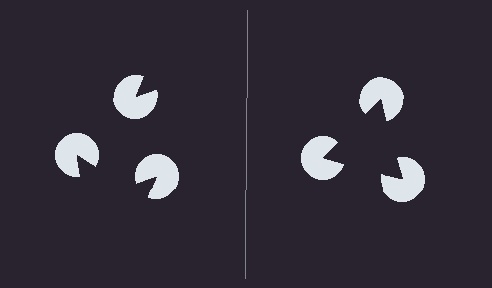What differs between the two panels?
The pac-man discs are positioned identically on both sides; only the wedge orientations differ. On the right they align to a triangle; on the left they are misaligned.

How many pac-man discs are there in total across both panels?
6 — 3 on each side.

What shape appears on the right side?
An illusory triangle.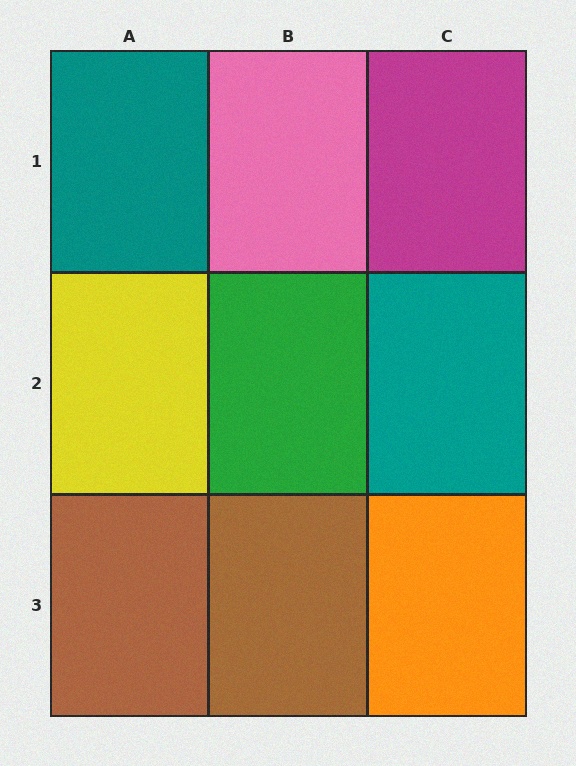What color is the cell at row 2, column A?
Yellow.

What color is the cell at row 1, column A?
Teal.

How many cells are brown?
2 cells are brown.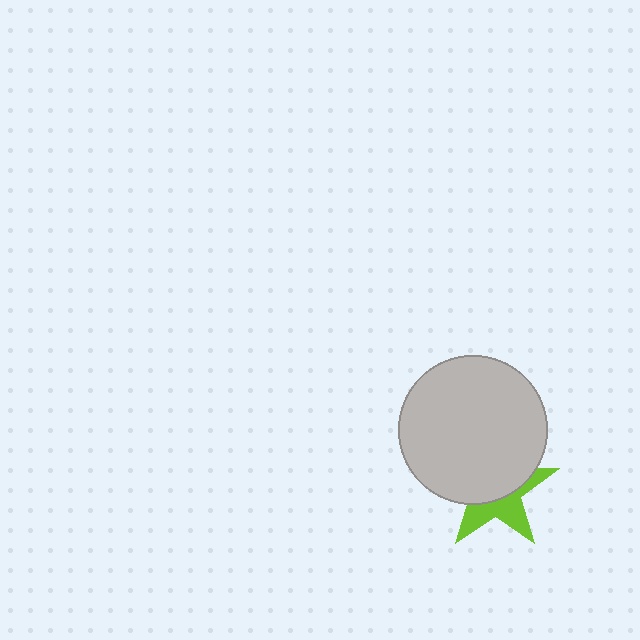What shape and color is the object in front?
The object in front is a light gray circle.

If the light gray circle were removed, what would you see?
You would see the complete lime star.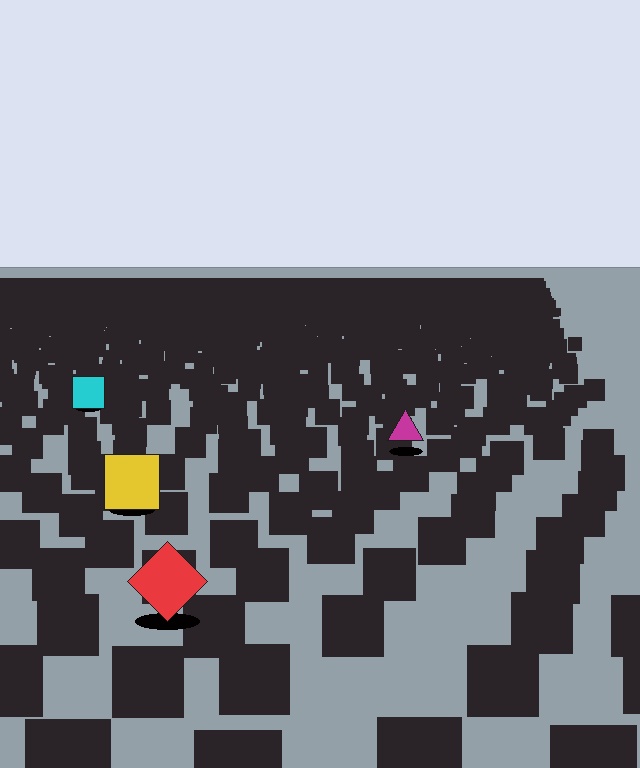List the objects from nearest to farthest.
From nearest to farthest: the red diamond, the yellow square, the magenta triangle, the cyan square.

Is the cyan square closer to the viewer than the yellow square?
No. The yellow square is closer — you can tell from the texture gradient: the ground texture is coarser near it.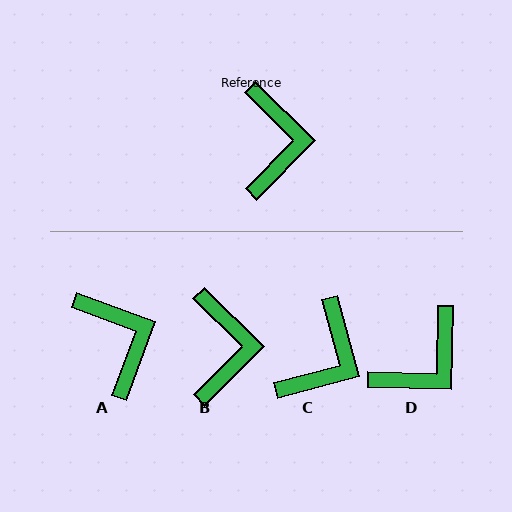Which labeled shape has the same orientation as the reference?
B.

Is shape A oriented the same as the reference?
No, it is off by about 24 degrees.